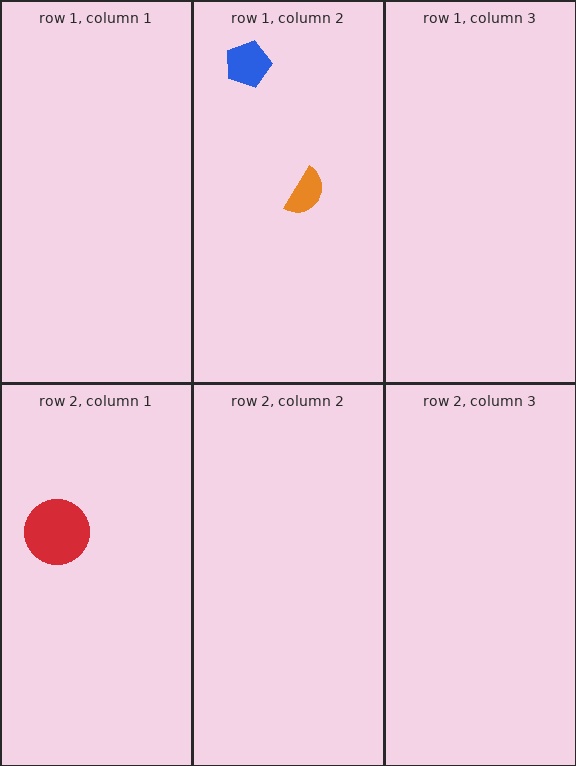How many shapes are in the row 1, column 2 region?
2.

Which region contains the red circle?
The row 2, column 1 region.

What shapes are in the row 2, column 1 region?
The red circle.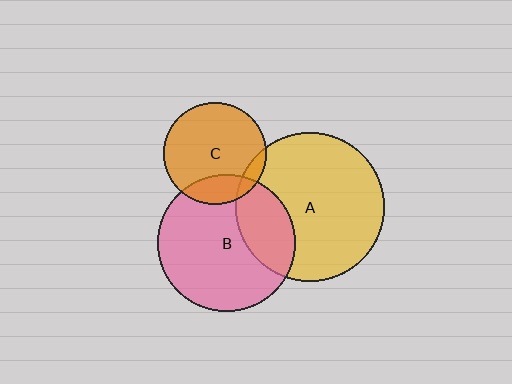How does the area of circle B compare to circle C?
Approximately 1.8 times.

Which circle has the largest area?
Circle A (yellow).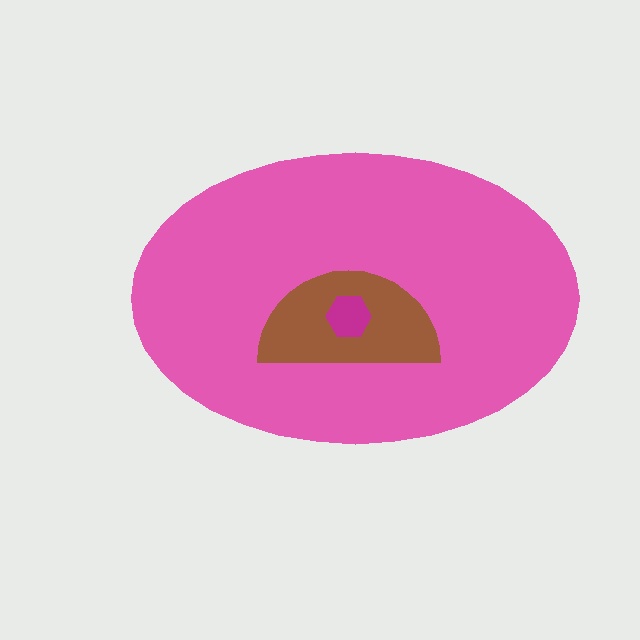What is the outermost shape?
The pink ellipse.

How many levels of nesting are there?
3.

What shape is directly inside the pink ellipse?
The brown semicircle.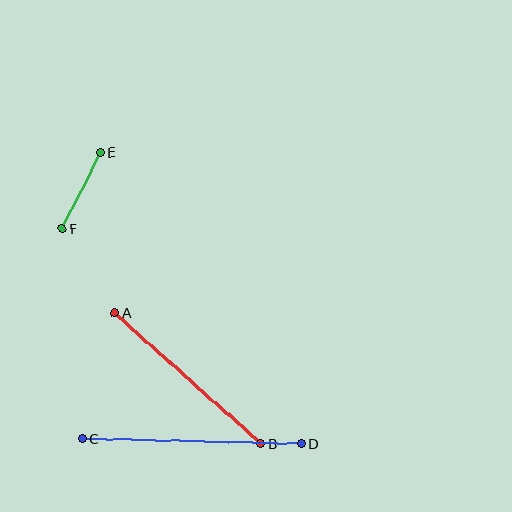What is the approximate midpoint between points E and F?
The midpoint is at approximately (81, 191) pixels.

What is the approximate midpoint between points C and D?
The midpoint is at approximately (192, 441) pixels.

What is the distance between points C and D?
The distance is approximately 219 pixels.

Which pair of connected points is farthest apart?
Points C and D are farthest apart.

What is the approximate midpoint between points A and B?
The midpoint is at approximately (188, 379) pixels.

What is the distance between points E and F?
The distance is approximately 86 pixels.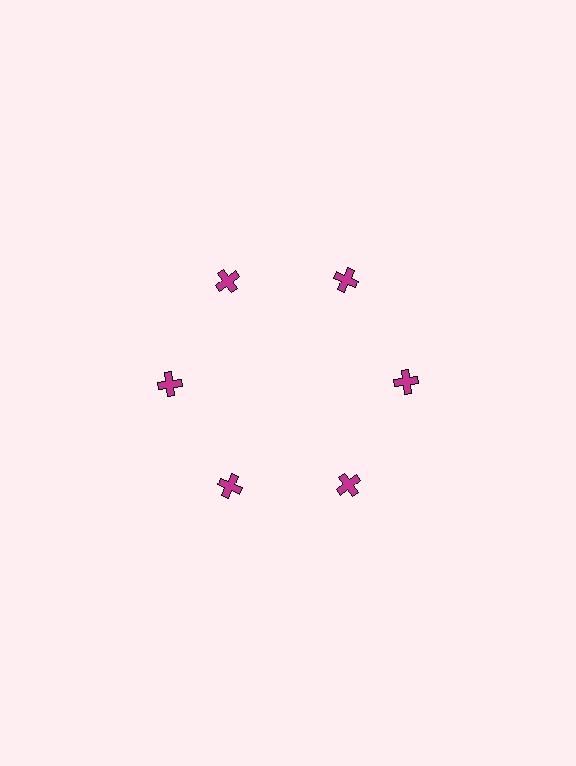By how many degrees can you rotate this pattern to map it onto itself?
The pattern maps onto itself every 60 degrees of rotation.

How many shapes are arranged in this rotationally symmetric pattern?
There are 6 shapes, arranged in 6 groups of 1.